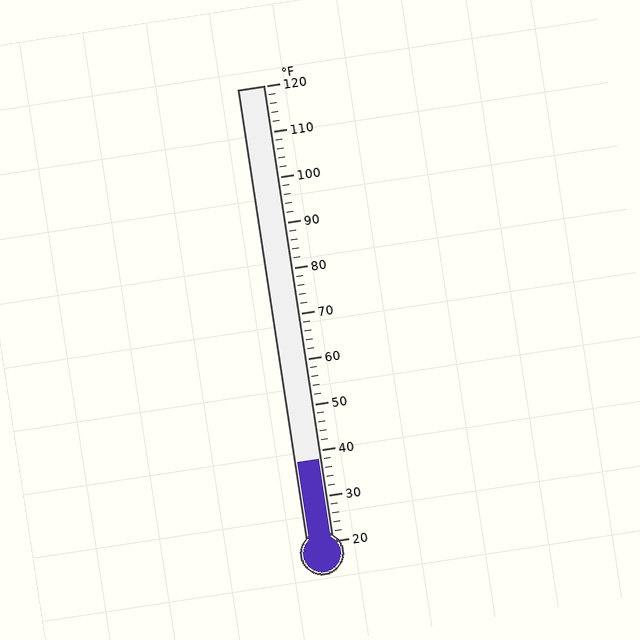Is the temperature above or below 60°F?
The temperature is below 60°F.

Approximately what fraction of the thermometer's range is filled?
The thermometer is filled to approximately 20% of its range.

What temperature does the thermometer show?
The thermometer shows approximately 38°F.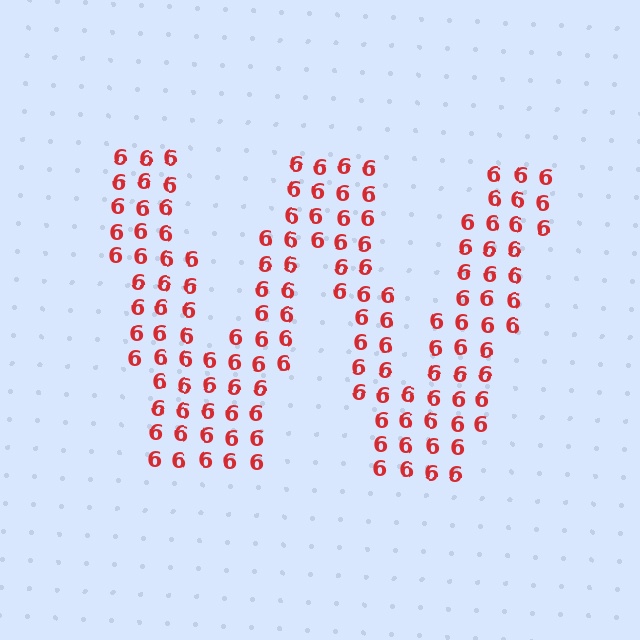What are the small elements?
The small elements are digit 6's.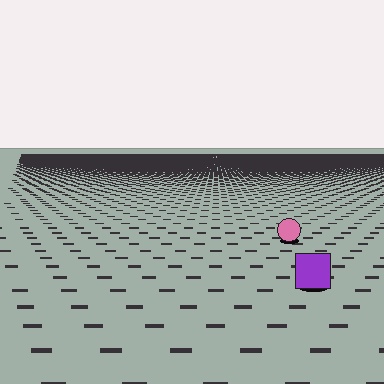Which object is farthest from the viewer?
The pink circle is farthest from the viewer. It appears smaller and the ground texture around it is denser.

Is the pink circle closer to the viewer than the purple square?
No. The purple square is closer — you can tell from the texture gradient: the ground texture is coarser near it.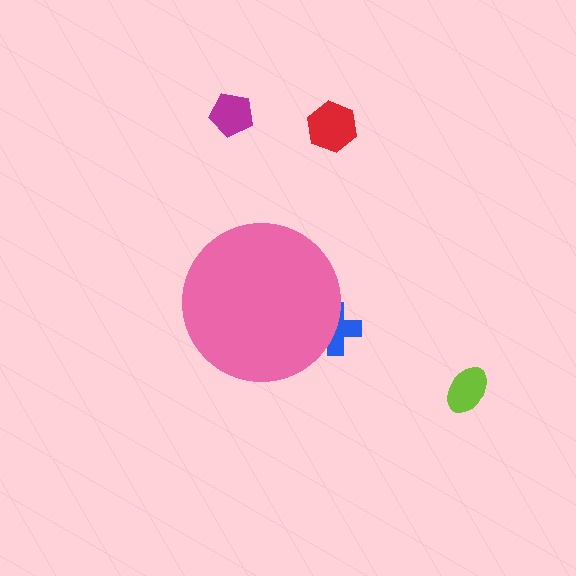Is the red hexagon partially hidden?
No, the red hexagon is fully visible.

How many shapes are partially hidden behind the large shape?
1 shape is partially hidden.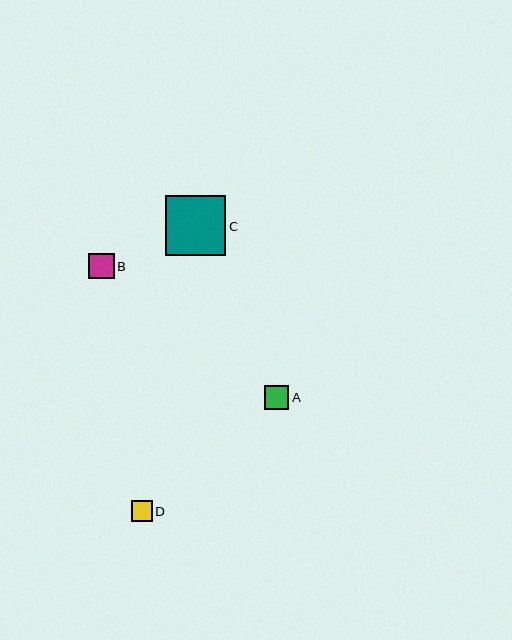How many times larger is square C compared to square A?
Square C is approximately 2.5 times the size of square A.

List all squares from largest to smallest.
From largest to smallest: C, B, A, D.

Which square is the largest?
Square C is the largest with a size of approximately 60 pixels.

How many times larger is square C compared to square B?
Square C is approximately 2.4 times the size of square B.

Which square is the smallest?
Square D is the smallest with a size of approximately 21 pixels.